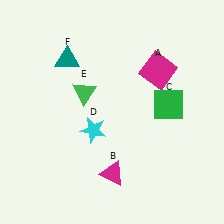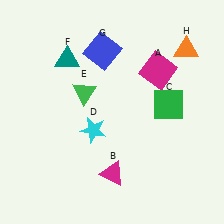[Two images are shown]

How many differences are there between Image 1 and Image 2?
There are 2 differences between the two images.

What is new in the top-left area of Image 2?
A blue square (G) was added in the top-left area of Image 2.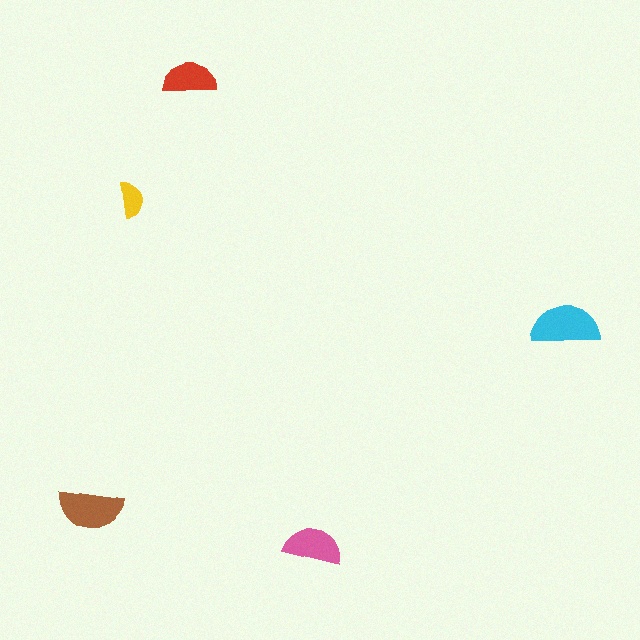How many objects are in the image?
There are 5 objects in the image.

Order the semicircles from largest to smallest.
the cyan one, the brown one, the pink one, the red one, the yellow one.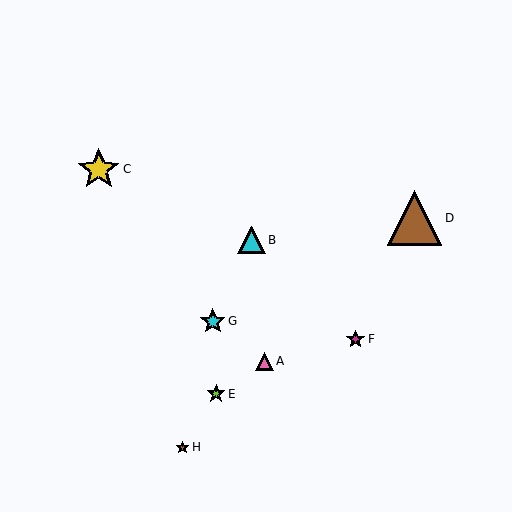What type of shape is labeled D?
Shape D is a brown triangle.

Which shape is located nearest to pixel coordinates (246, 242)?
The cyan triangle (labeled B) at (251, 240) is nearest to that location.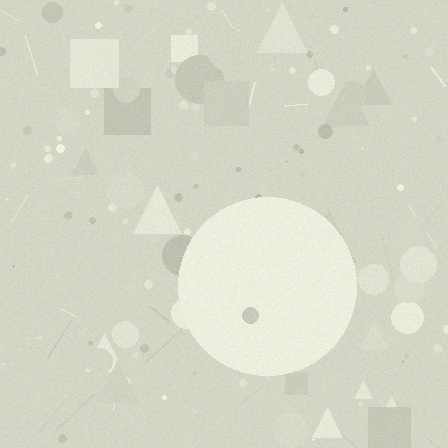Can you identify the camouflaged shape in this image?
The camouflaged shape is a circle.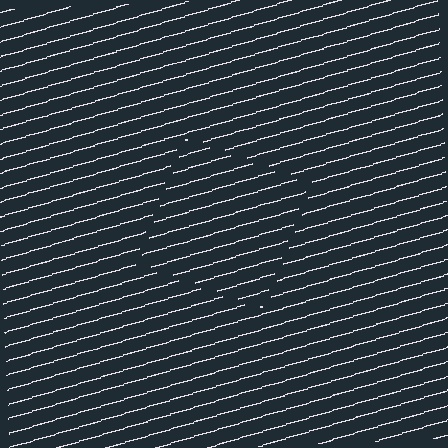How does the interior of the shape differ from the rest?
The interior of the shape contains the same grating, shifted by half a period — the contour is defined by the phase discontinuity where line-ends from the inner and outer gratings abut.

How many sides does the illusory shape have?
4 sides — the line-ends trace a square.